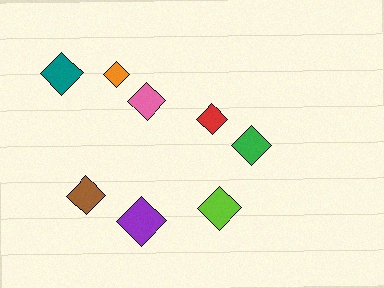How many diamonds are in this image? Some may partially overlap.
There are 8 diamonds.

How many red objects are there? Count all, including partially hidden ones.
There is 1 red object.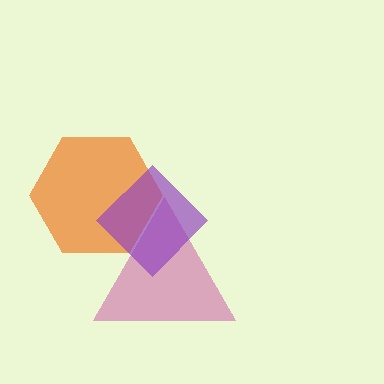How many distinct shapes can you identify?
There are 3 distinct shapes: an orange hexagon, a magenta triangle, a purple diamond.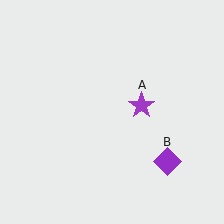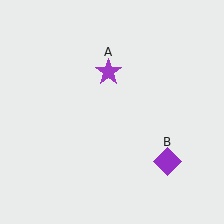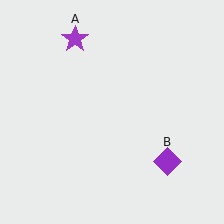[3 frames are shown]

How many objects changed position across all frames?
1 object changed position: purple star (object A).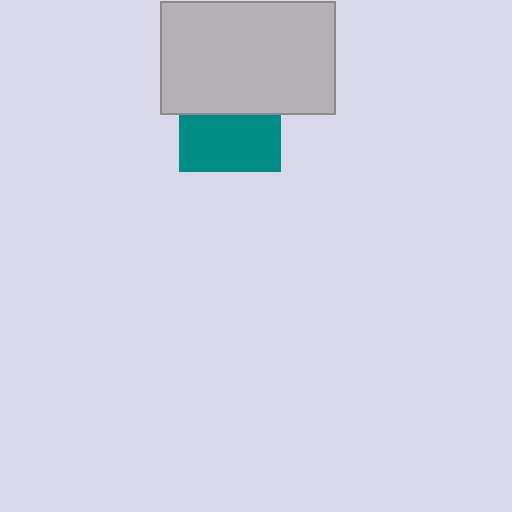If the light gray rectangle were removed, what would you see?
You would see the complete teal square.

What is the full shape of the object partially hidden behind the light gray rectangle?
The partially hidden object is a teal square.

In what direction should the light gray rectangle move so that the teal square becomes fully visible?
The light gray rectangle should move up. That is the shortest direction to clear the overlap and leave the teal square fully visible.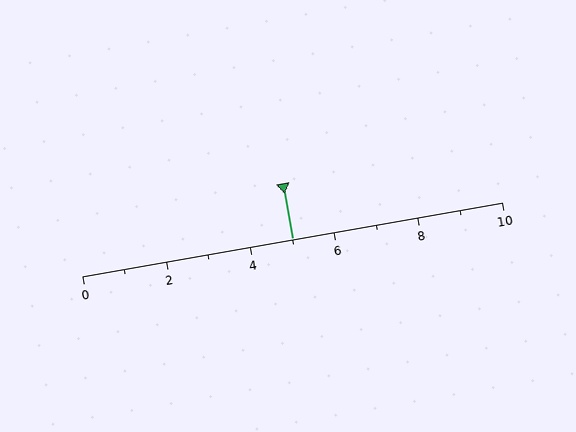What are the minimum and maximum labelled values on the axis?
The axis runs from 0 to 10.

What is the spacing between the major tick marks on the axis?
The major ticks are spaced 2 apart.